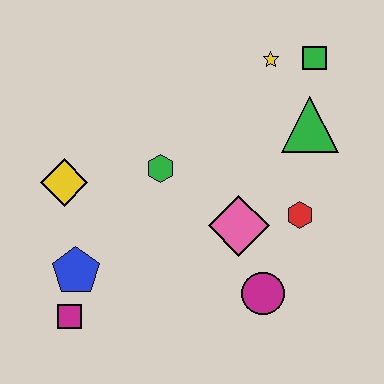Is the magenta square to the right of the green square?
No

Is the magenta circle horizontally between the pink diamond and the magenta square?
No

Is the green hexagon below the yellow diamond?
No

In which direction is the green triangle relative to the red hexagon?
The green triangle is above the red hexagon.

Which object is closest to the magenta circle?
The pink diamond is closest to the magenta circle.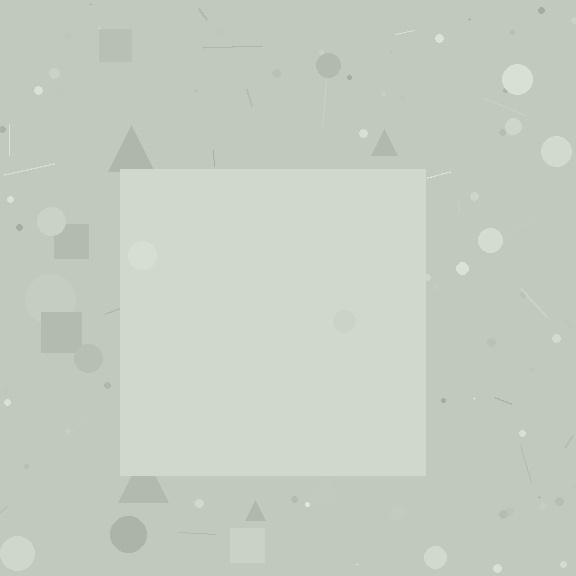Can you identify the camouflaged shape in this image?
The camouflaged shape is a square.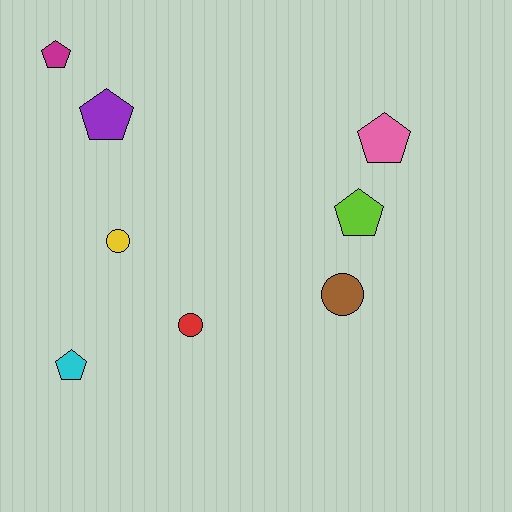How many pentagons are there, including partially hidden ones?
There are 5 pentagons.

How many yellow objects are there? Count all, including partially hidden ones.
There is 1 yellow object.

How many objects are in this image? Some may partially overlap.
There are 8 objects.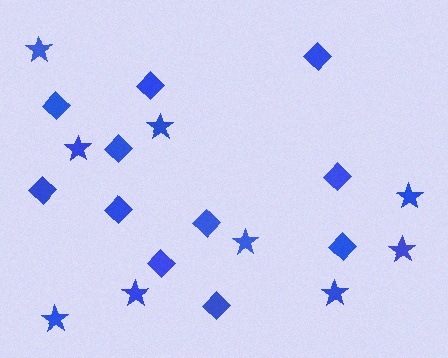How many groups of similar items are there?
There are 2 groups: one group of stars (9) and one group of diamonds (11).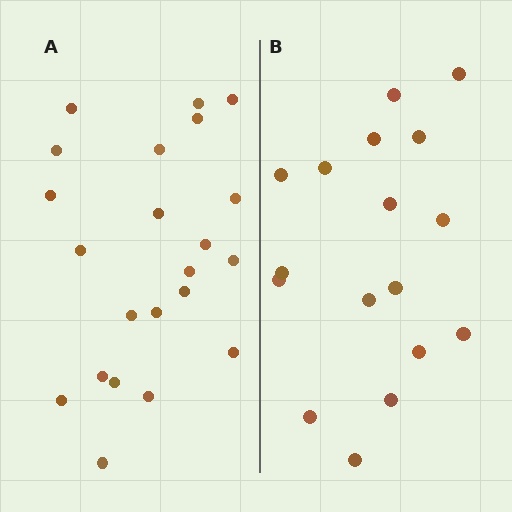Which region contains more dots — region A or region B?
Region A (the left region) has more dots.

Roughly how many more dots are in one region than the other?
Region A has about 5 more dots than region B.